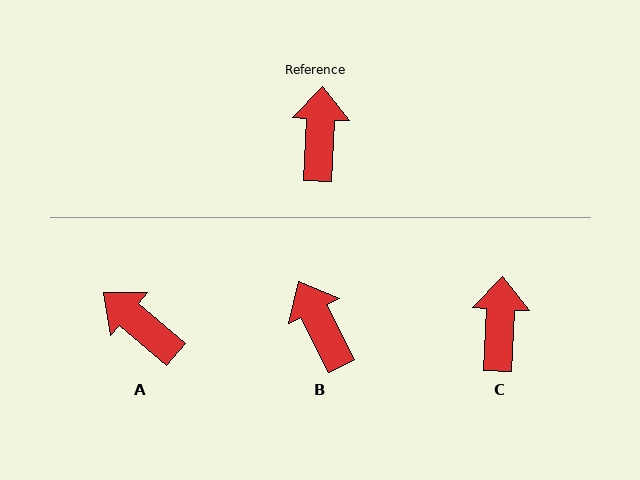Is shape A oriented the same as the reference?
No, it is off by about 52 degrees.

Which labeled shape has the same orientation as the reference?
C.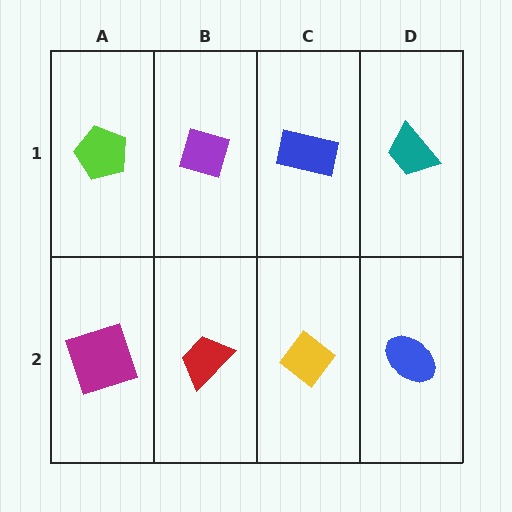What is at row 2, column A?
A magenta square.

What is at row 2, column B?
A red trapezoid.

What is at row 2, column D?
A blue ellipse.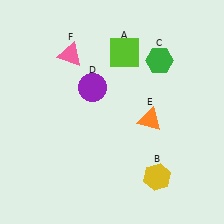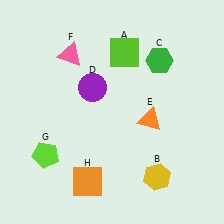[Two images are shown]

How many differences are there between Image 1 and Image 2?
There are 2 differences between the two images.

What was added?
A lime pentagon (G), an orange square (H) were added in Image 2.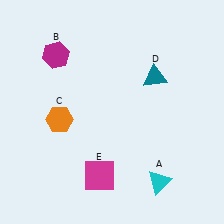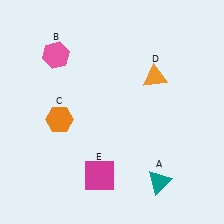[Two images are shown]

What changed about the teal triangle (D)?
In Image 1, D is teal. In Image 2, it changed to orange.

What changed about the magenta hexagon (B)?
In Image 1, B is magenta. In Image 2, it changed to pink.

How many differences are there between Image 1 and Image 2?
There are 3 differences between the two images.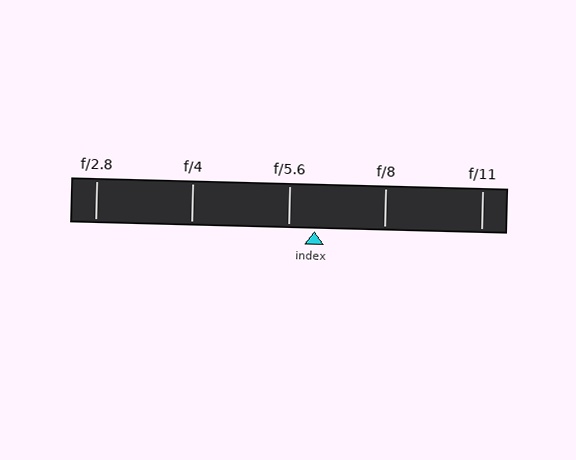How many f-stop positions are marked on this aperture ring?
There are 5 f-stop positions marked.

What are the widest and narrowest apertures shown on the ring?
The widest aperture shown is f/2.8 and the narrowest is f/11.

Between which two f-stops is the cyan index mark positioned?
The index mark is between f/5.6 and f/8.